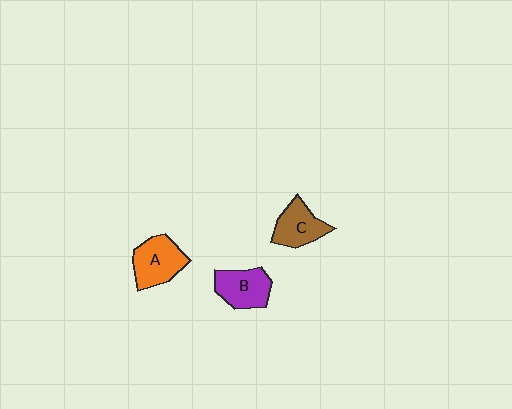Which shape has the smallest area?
Shape C (brown).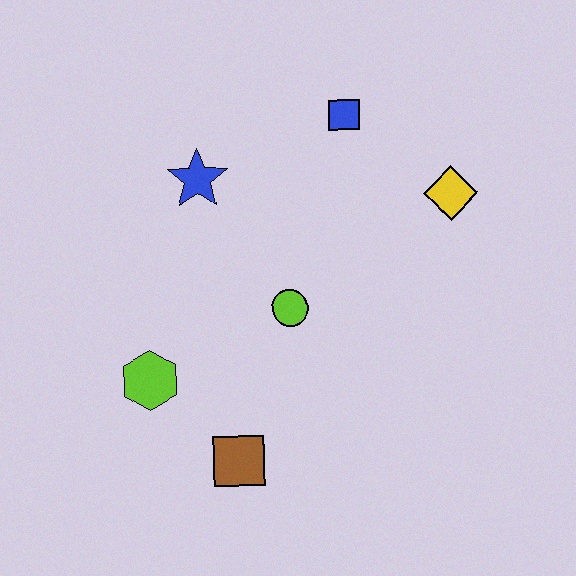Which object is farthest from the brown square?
The blue square is farthest from the brown square.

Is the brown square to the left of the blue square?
Yes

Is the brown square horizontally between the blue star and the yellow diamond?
Yes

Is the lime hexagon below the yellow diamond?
Yes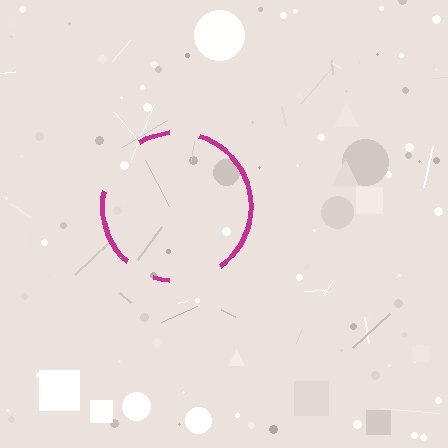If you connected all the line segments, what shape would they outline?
They would outline a circle.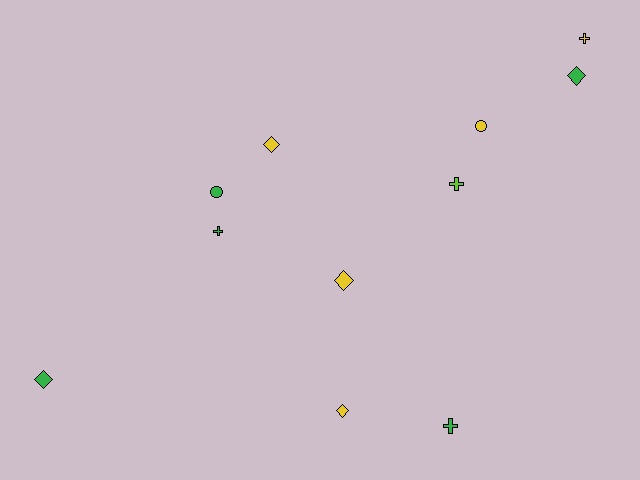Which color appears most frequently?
Yellow, with 5 objects.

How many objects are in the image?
There are 11 objects.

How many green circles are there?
There is 1 green circle.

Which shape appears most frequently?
Diamond, with 5 objects.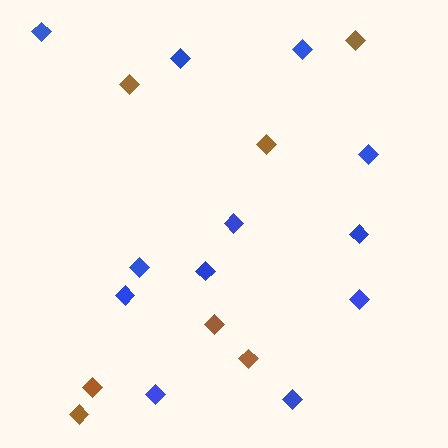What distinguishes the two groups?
There are 2 groups: one group of brown diamonds (7) and one group of blue diamonds (12).